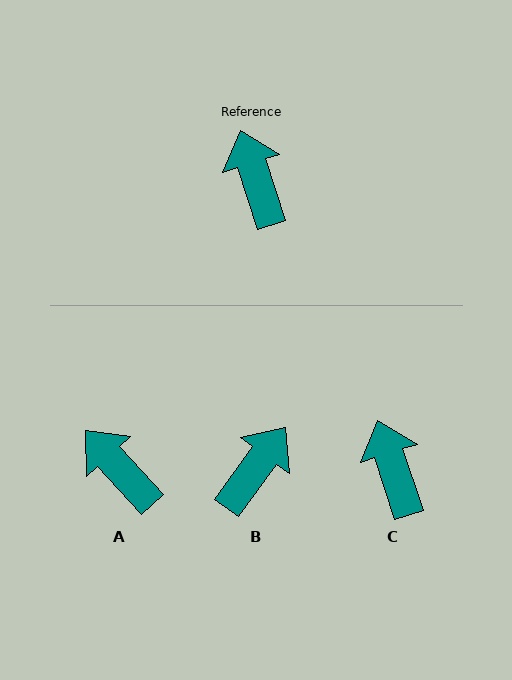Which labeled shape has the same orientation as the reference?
C.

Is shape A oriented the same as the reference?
No, it is off by about 24 degrees.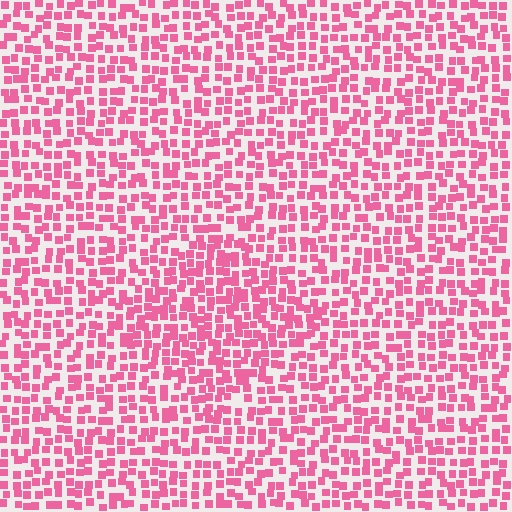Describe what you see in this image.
The image contains small pink elements arranged at two different densities. A diamond-shaped region is visible where the elements are more densely packed than the surrounding area.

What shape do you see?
I see a diamond.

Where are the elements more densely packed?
The elements are more densely packed inside the diamond boundary.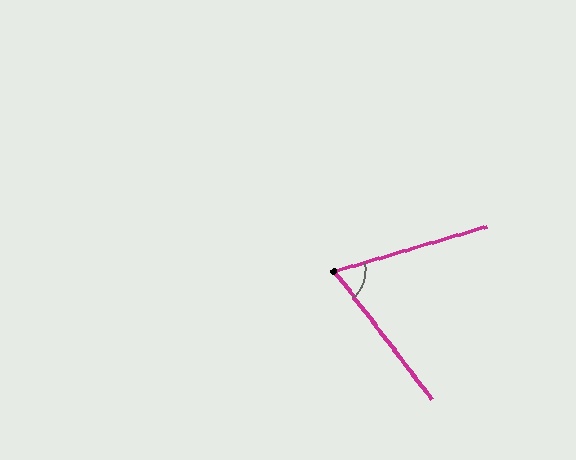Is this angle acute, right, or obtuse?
It is acute.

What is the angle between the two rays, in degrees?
Approximately 69 degrees.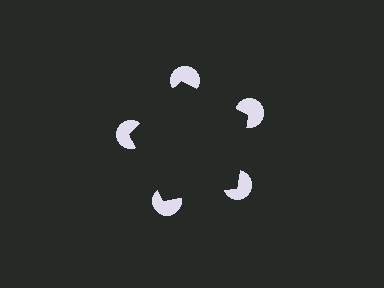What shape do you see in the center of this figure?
An illusory pentagon — its edges are inferred from the aligned wedge cuts in the pac-man discs, not physically drawn.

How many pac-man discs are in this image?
There are 5 — one at each vertex of the illusory pentagon.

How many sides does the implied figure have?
5 sides.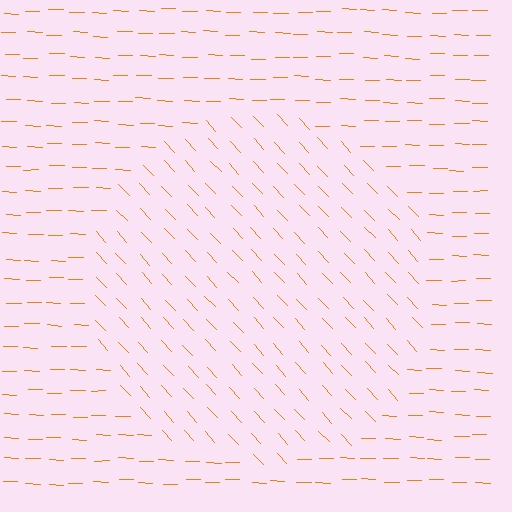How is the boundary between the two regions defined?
The boundary is defined purely by a change in line orientation (approximately 45 degrees difference). All lines are the same color and thickness.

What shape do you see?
I see a circle.